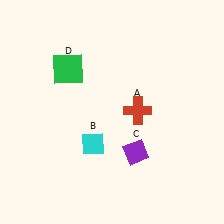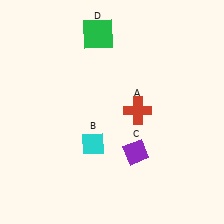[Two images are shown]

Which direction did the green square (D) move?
The green square (D) moved up.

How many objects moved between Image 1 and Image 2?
1 object moved between the two images.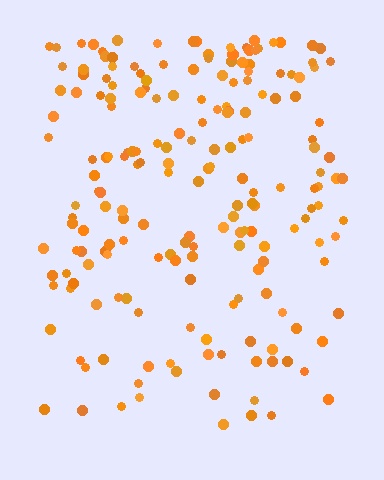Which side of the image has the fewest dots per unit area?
The bottom.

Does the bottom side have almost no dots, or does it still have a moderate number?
Still a moderate number, just noticeably fewer than the top.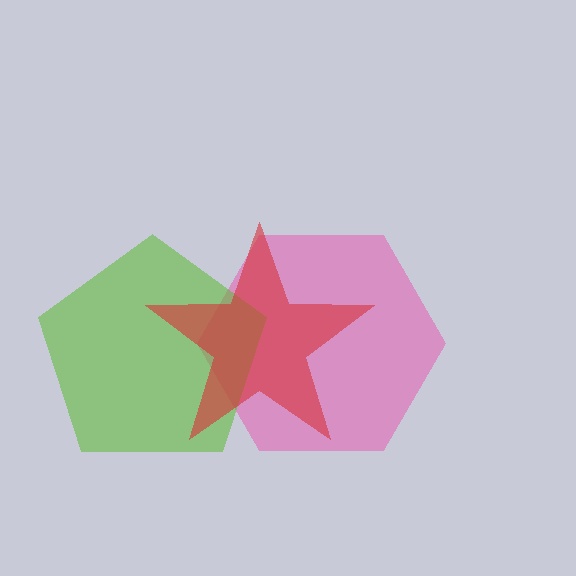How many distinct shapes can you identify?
There are 3 distinct shapes: a pink hexagon, a lime pentagon, a red star.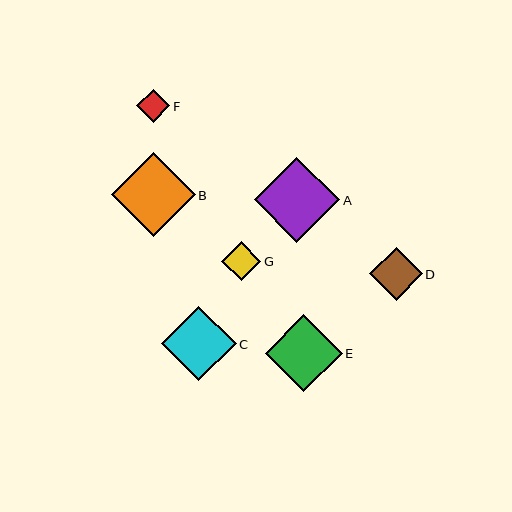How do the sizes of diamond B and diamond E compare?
Diamond B and diamond E are approximately the same size.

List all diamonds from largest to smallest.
From largest to smallest: A, B, E, C, D, G, F.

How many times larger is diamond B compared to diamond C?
Diamond B is approximately 1.1 times the size of diamond C.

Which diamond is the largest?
Diamond A is the largest with a size of approximately 85 pixels.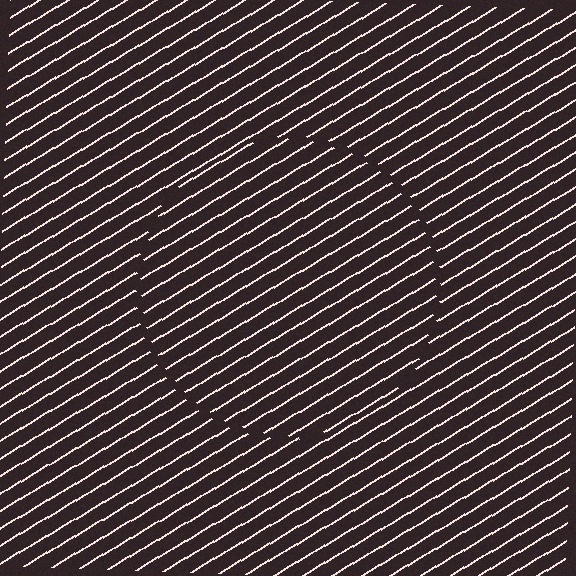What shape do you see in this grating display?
An illusory circle. The interior of the shape contains the same grating, shifted by half a period — the contour is defined by the phase discontinuity where line-ends from the inner and outer gratings abut.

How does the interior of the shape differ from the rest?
The interior of the shape contains the same grating, shifted by half a period — the contour is defined by the phase discontinuity where line-ends from the inner and outer gratings abut.